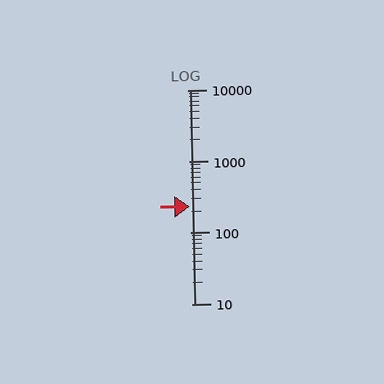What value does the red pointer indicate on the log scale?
The pointer indicates approximately 230.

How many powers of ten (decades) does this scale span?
The scale spans 3 decades, from 10 to 10000.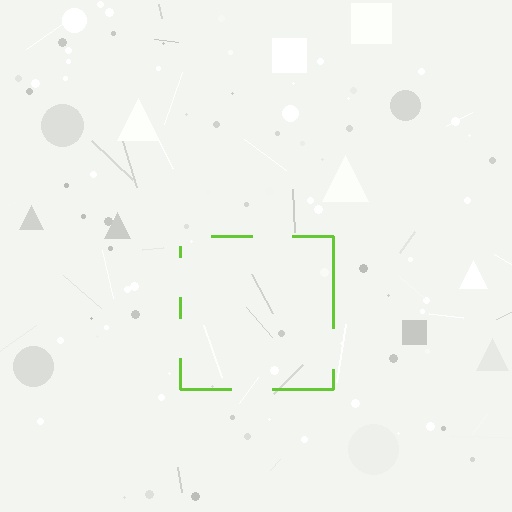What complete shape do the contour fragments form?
The contour fragments form a square.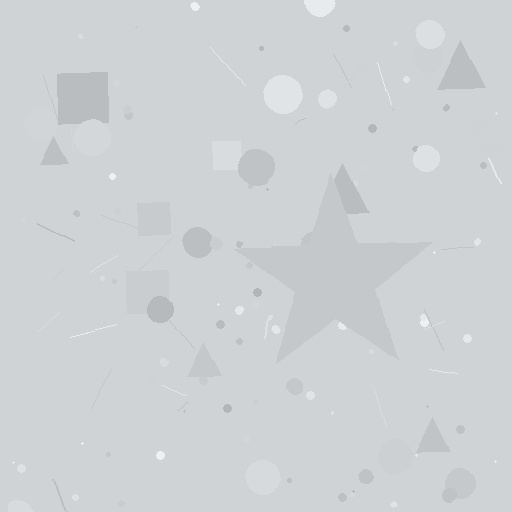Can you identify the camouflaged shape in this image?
The camouflaged shape is a star.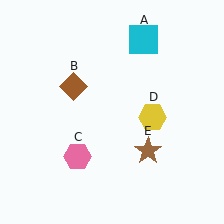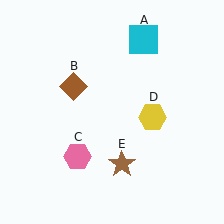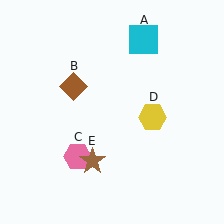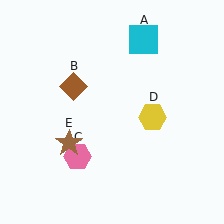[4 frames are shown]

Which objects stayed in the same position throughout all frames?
Cyan square (object A) and brown diamond (object B) and pink hexagon (object C) and yellow hexagon (object D) remained stationary.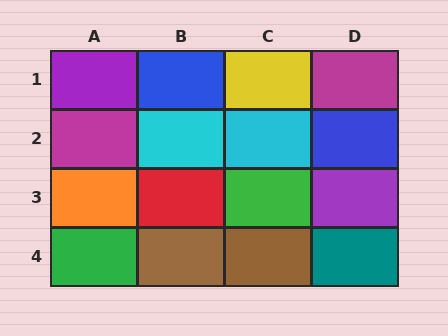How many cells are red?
1 cell is red.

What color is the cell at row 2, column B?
Cyan.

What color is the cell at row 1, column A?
Purple.